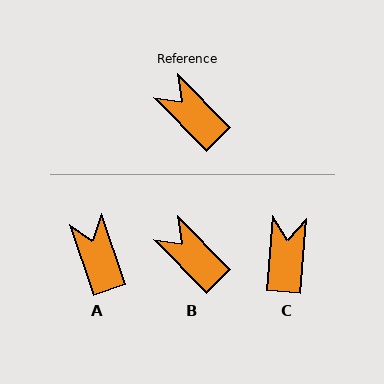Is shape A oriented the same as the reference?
No, it is off by about 26 degrees.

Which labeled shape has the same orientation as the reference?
B.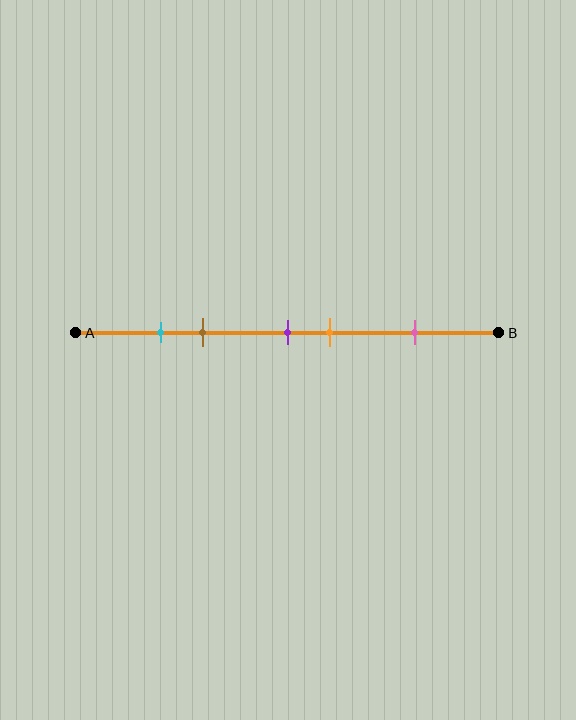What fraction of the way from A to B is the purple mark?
The purple mark is approximately 50% (0.5) of the way from A to B.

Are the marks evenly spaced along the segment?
No, the marks are not evenly spaced.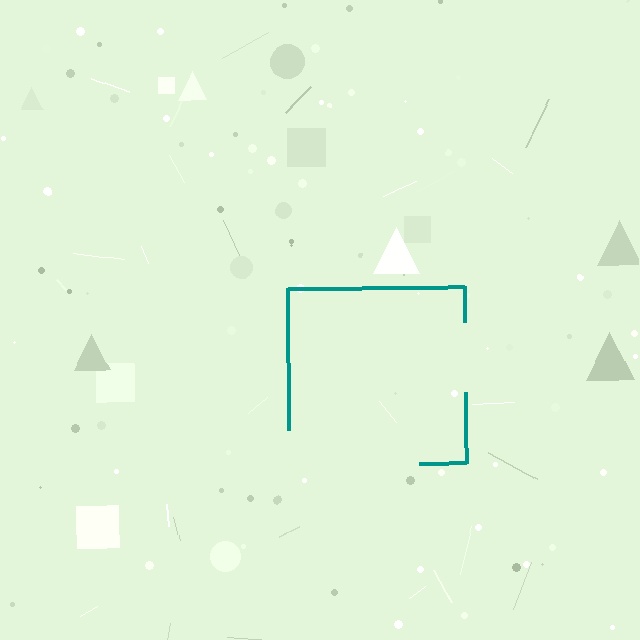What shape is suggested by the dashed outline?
The dashed outline suggests a square.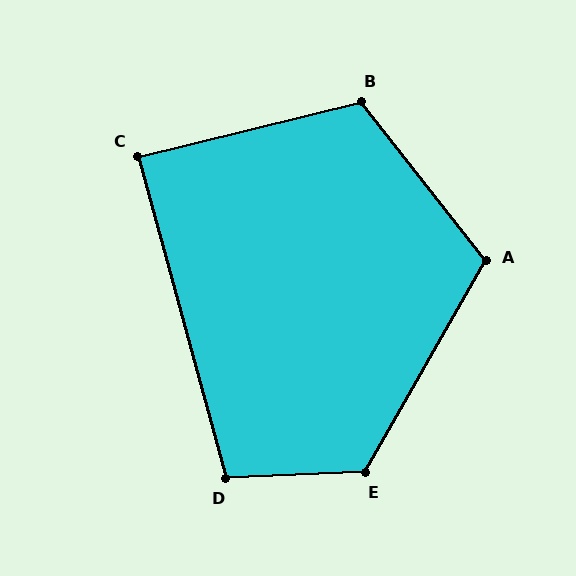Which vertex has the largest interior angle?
E, at approximately 122 degrees.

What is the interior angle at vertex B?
Approximately 114 degrees (obtuse).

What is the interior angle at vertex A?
Approximately 112 degrees (obtuse).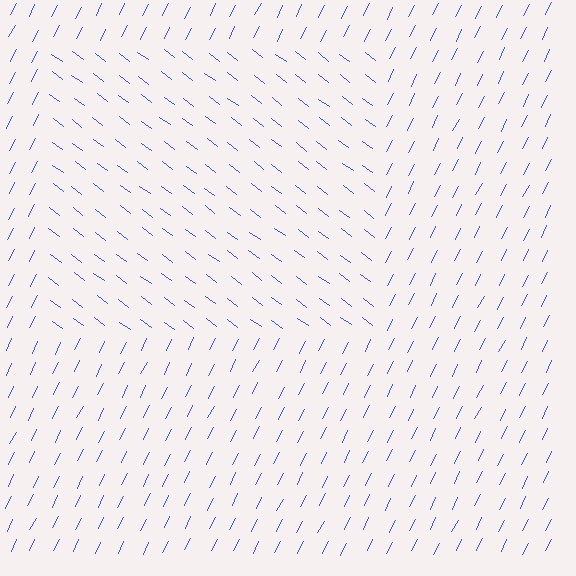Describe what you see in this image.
The image is filled with small blue line segments. A rectangle region in the image has lines oriented differently from the surrounding lines, creating a visible texture boundary.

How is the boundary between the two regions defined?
The boundary is defined purely by a change in line orientation (approximately 79 degrees difference). All lines are the same color and thickness.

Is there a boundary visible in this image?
Yes, there is a texture boundary formed by a change in line orientation.